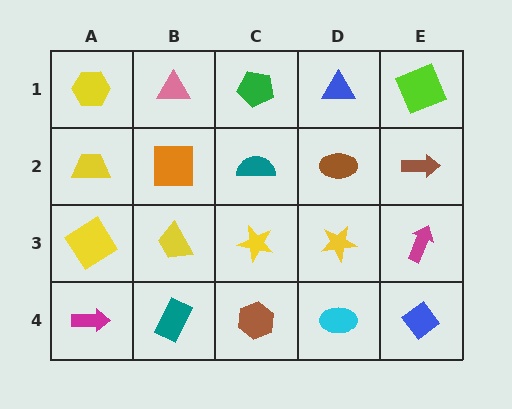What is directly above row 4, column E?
A magenta arrow.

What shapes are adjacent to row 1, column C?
A teal semicircle (row 2, column C), a pink triangle (row 1, column B), a blue triangle (row 1, column D).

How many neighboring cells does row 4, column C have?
3.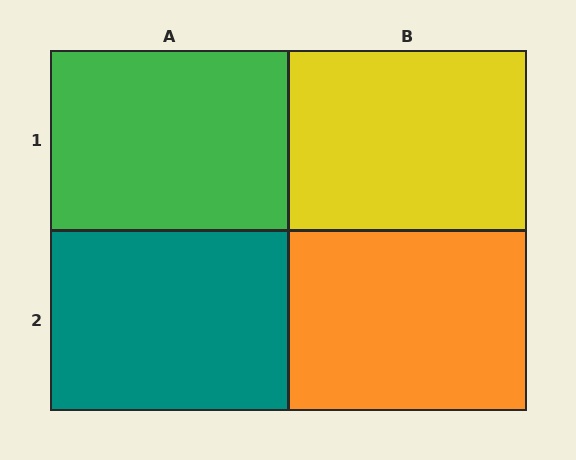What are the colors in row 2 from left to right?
Teal, orange.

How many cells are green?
1 cell is green.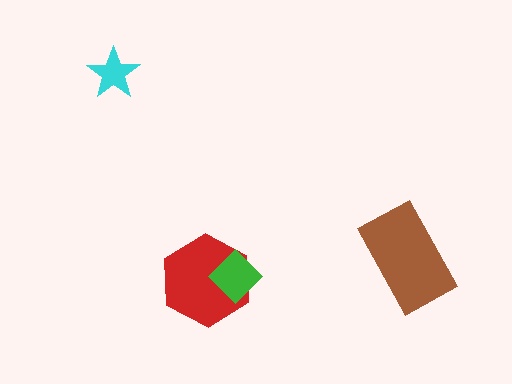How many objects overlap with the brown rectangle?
0 objects overlap with the brown rectangle.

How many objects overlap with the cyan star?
0 objects overlap with the cyan star.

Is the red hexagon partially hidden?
Yes, it is partially covered by another shape.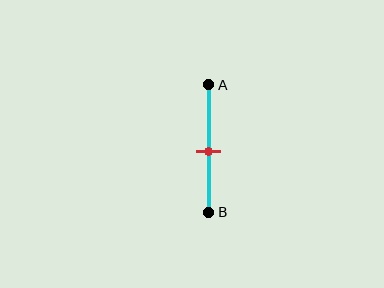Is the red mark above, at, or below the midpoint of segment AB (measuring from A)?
The red mark is approximately at the midpoint of segment AB.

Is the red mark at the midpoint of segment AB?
Yes, the mark is approximately at the midpoint.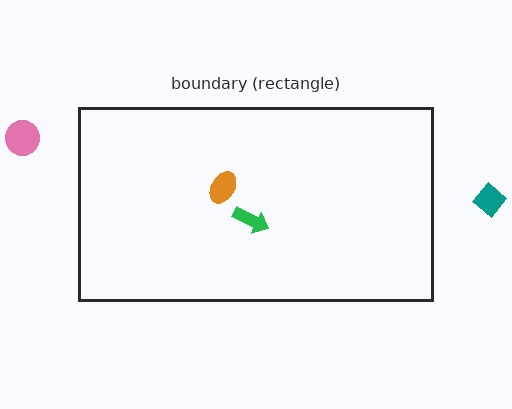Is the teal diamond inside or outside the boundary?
Outside.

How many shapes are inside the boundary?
2 inside, 2 outside.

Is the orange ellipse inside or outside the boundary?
Inside.